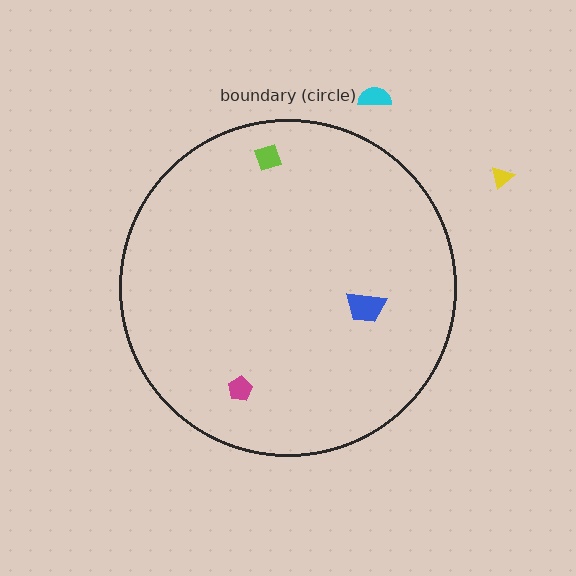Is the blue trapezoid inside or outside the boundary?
Inside.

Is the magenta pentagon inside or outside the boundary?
Inside.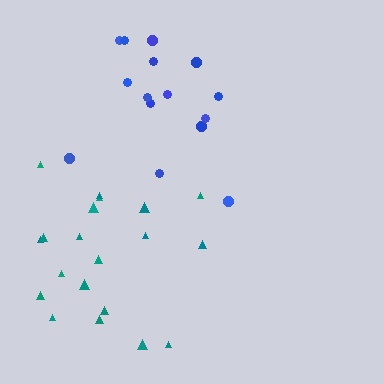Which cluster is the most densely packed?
Teal.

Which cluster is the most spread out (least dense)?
Blue.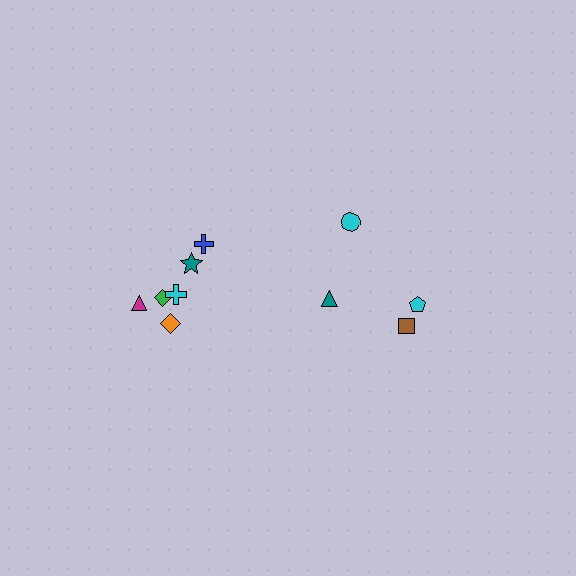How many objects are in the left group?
There are 6 objects.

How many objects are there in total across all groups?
There are 10 objects.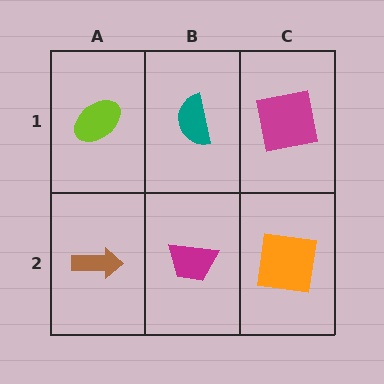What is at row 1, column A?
A lime ellipse.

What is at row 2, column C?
An orange square.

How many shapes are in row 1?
3 shapes.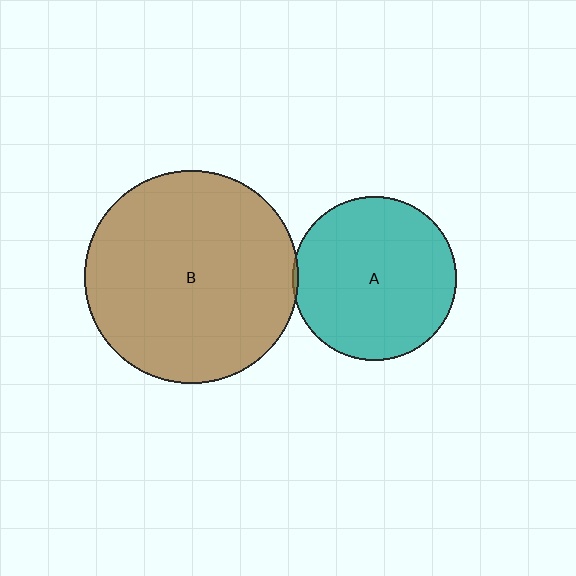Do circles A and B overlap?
Yes.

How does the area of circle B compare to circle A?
Approximately 1.7 times.